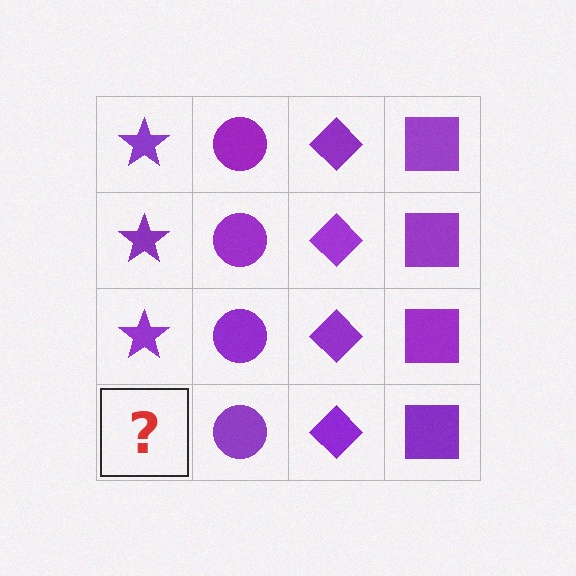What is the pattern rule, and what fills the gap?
The rule is that each column has a consistent shape. The gap should be filled with a purple star.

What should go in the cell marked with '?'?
The missing cell should contain a purple star.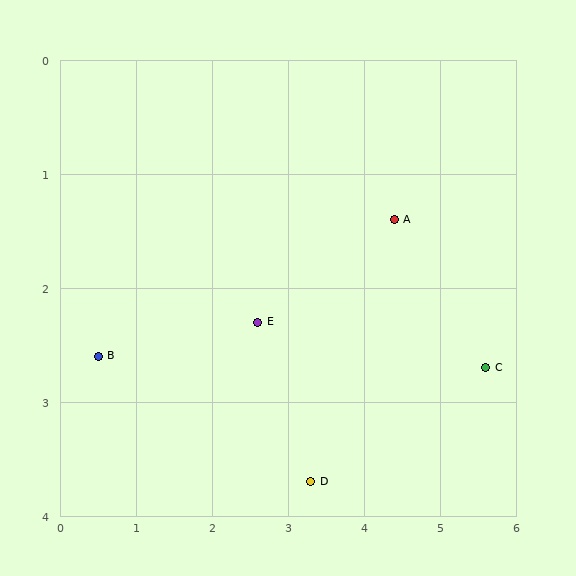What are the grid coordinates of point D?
Point D is at approximately (3.3, 3.7).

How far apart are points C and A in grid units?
Points C and A are about 1.8 grid units apart.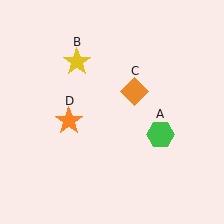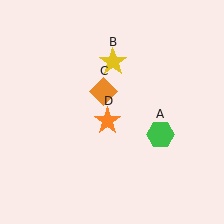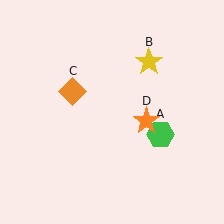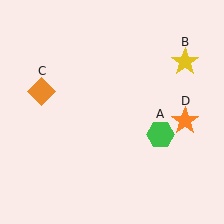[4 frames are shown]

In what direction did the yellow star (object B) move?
The yellow star (object B) moved right.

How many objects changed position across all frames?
3 objects changed position: yellow star (object B), orange diamond (object C), orange star (object D).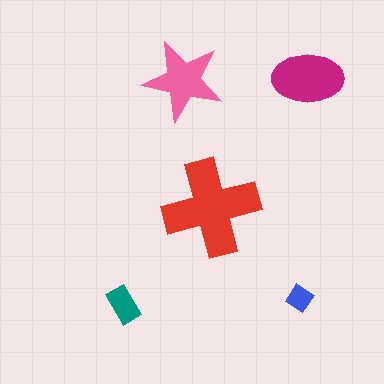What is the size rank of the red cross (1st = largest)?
1st.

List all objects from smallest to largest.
The blue diamond, the teal rectangle, the pink star, the magenta ellipse, the red cross.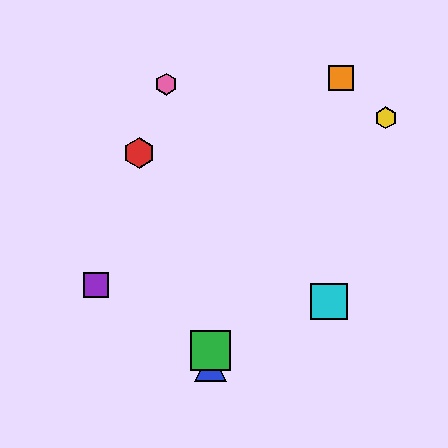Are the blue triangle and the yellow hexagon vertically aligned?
No, the blue triangle is at x≈210 and the yellow hexagon is at x≈386.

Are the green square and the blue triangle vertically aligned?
Yes, both are at x≈210.